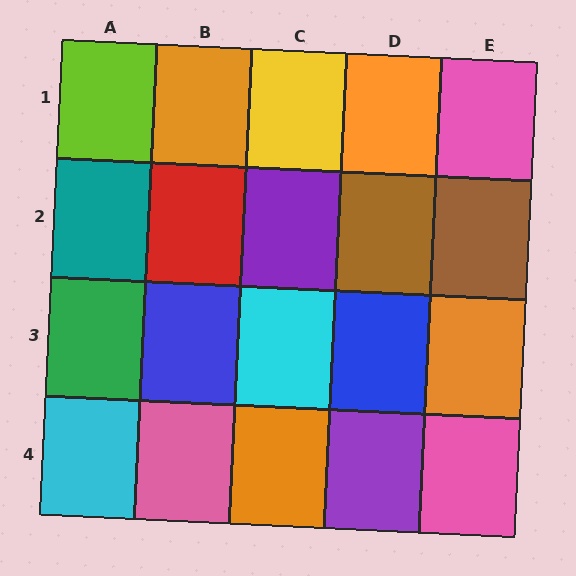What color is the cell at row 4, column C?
Orange.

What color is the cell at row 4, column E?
Pink.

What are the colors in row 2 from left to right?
Teal, red, purple, brown, brown.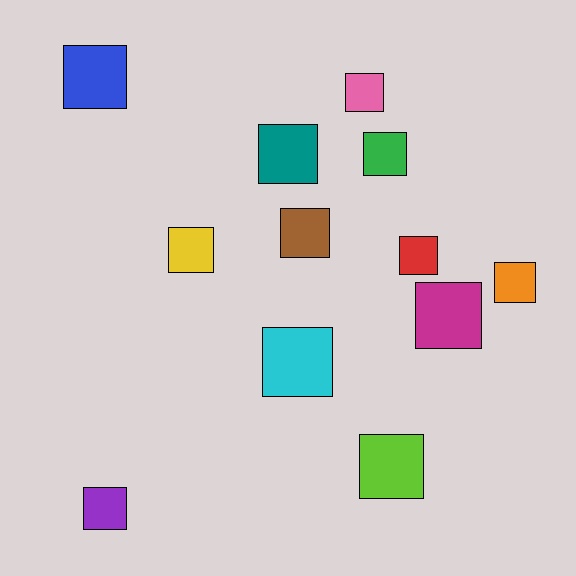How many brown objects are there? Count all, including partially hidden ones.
There is 1 brown object.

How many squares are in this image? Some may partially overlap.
There are 12 squares.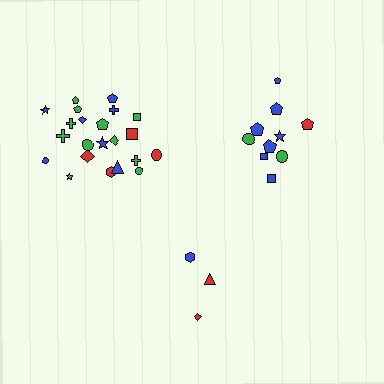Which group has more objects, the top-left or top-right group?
The top-left group.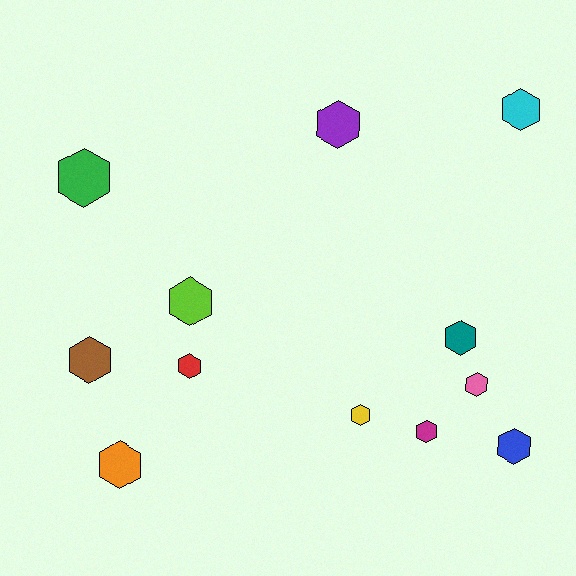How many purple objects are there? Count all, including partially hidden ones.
There is 1 purple object.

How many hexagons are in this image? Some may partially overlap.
There are 12 hexagons.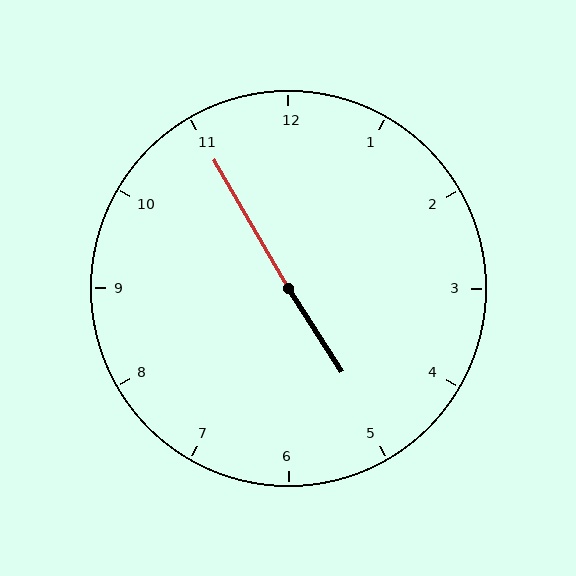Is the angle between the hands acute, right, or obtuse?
It is obtuse.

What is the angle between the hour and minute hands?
Approximately 178 degrees.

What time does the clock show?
4:55.